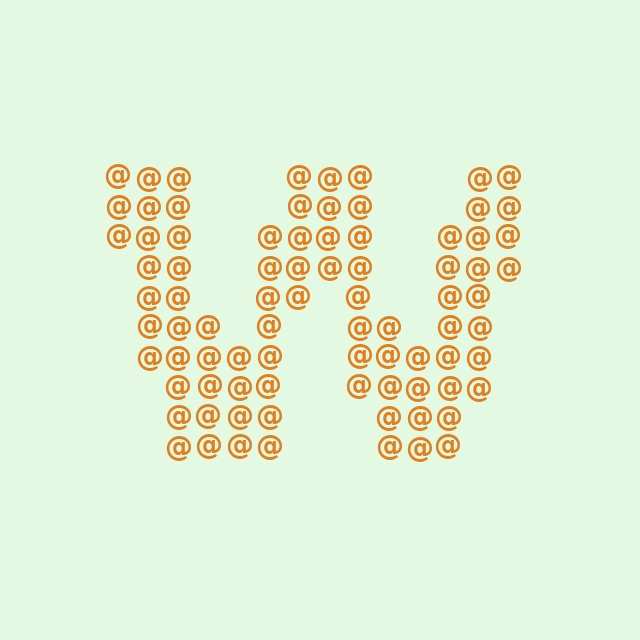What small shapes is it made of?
It is made of small at signs.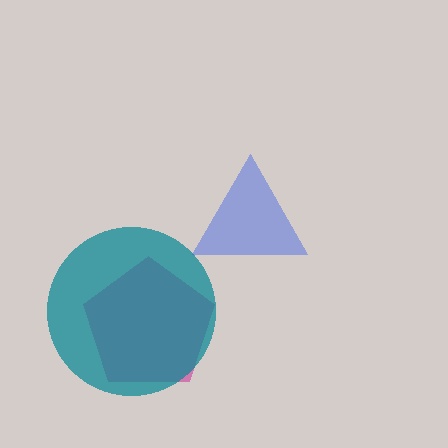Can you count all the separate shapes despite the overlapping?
Yes, there are 3 separate shapes.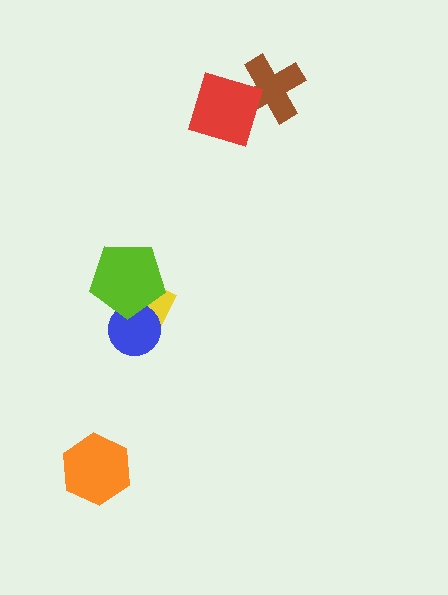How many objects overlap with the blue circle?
2 objects overlap with the blue circle.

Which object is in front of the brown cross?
The red square is in front of the brown cross.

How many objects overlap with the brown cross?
1 object overlaps with the brown cross.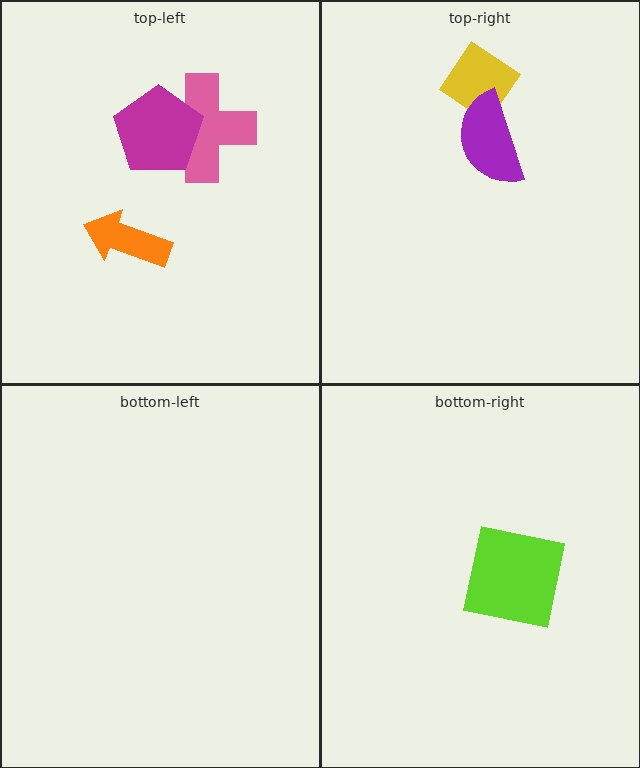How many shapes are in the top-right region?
2.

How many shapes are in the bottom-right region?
1.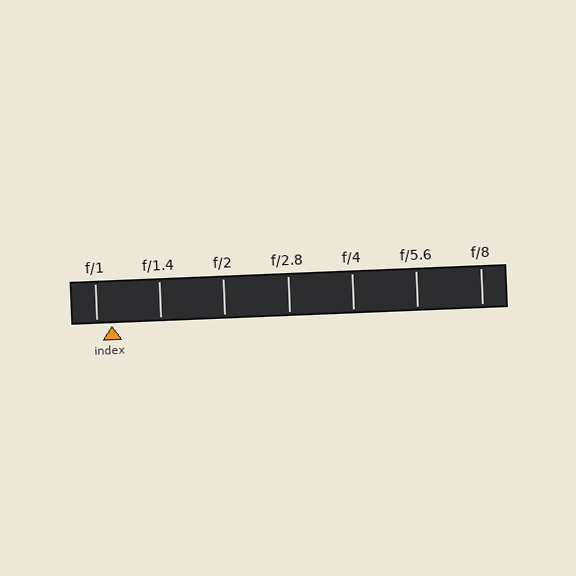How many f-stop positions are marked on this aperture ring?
There are 7 f-stop positions marked.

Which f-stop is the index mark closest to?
The index mark is closest to f/1.